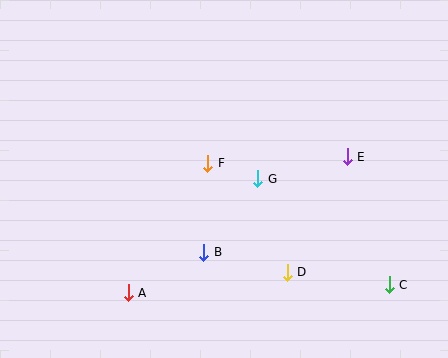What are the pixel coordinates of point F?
Point F is at (208, 163).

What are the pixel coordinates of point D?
Point D is at (287, 272).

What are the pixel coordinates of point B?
Point B is at (204, 252).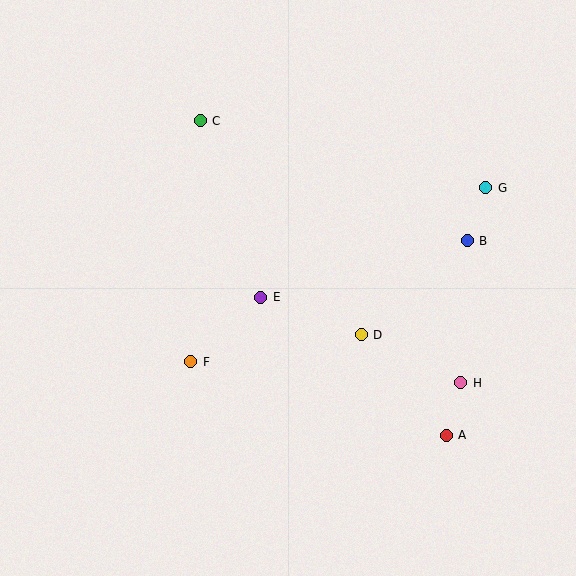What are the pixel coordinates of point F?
Point F is at (191, 362).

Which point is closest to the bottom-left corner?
Point F is closest to the bottom-left corner.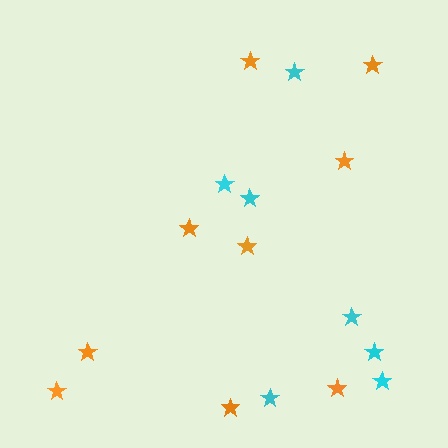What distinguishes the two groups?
There are 2 groups: one group of orange stars (9) and one group of cyan stars (7).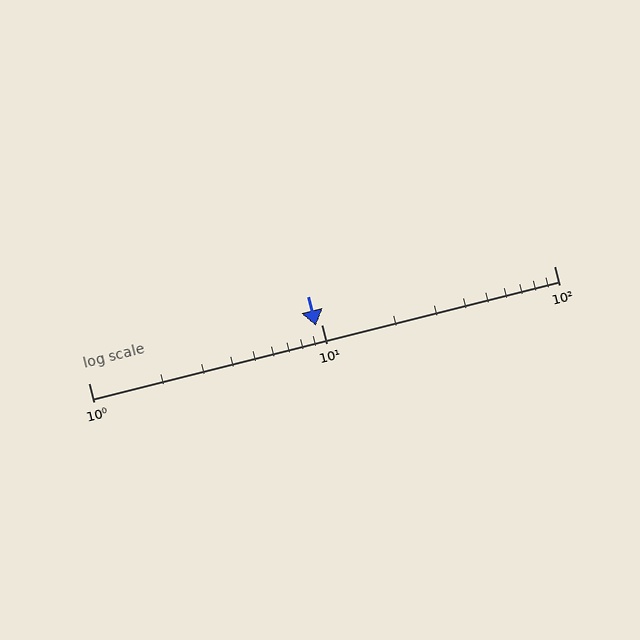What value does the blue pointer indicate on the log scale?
The pointer indicates approximately 9.5.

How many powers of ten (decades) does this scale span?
The scale spans 2 decades, from 1 to 100.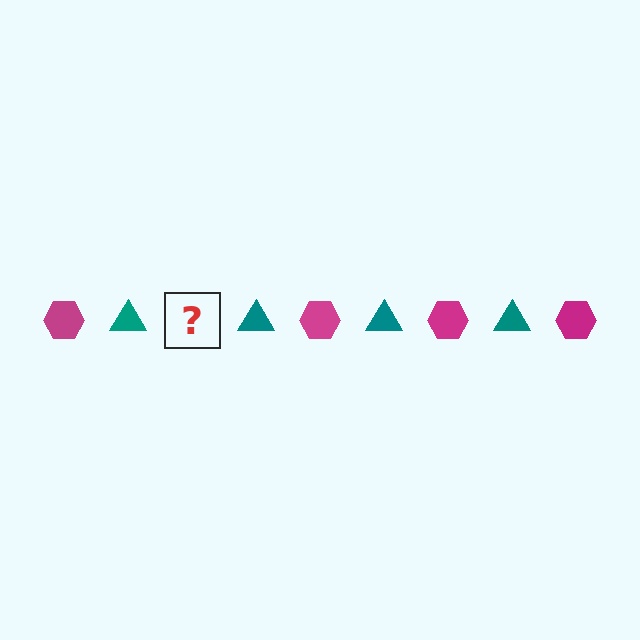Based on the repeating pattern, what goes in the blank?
The blank should be a magenta hexagon.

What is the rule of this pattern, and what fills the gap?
The rule is that the pattern alternates between magenta hexagon and teal triangle. The gap should be filled with a magenta hexagon.